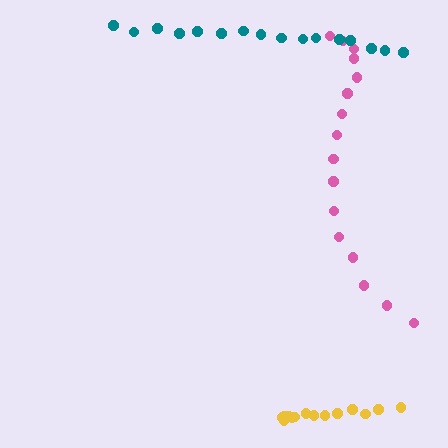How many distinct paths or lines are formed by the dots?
There are 3 distinct paths.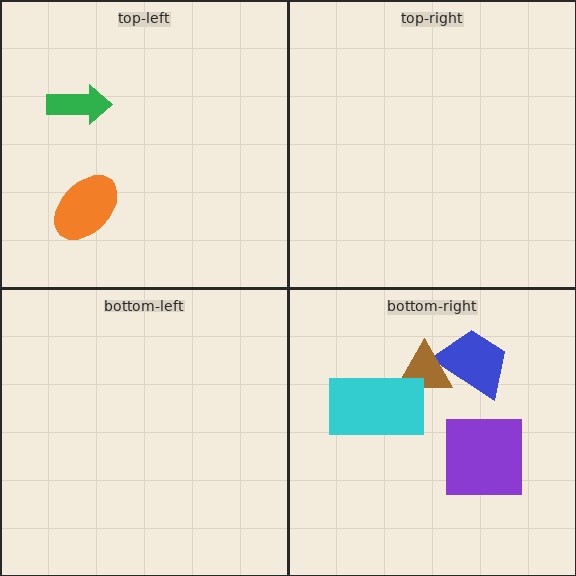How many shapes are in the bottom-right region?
4.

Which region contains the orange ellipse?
The top-left region.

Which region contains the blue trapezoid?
The bottom-right region.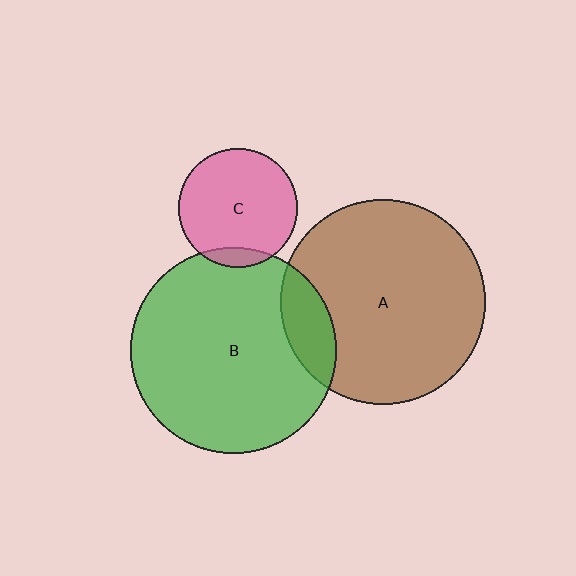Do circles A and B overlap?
Yes.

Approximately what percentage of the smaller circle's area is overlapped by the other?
Approximately 15%.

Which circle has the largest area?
Circle B (green).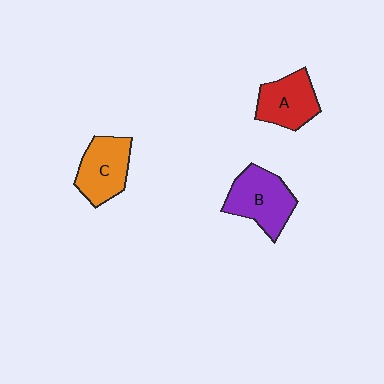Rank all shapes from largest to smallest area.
From largest to smallest: B (purple), C (orange), A (red).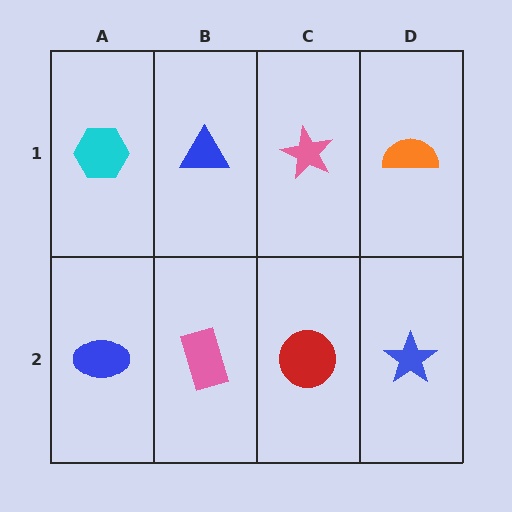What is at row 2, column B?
A pink rectangle.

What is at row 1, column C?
A pink star.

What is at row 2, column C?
A red circle.